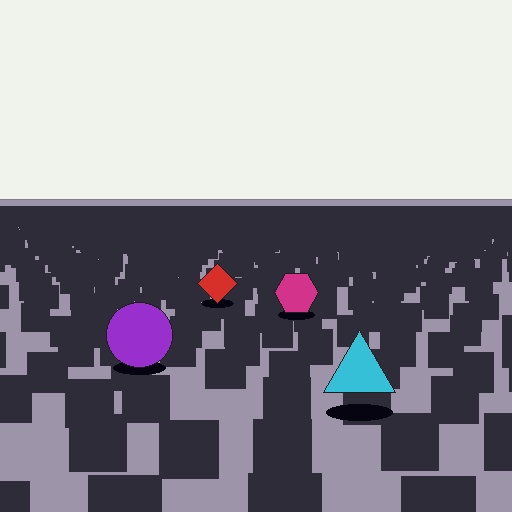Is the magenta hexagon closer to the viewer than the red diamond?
Yes. The magenta hexagon is closer — you can tell from the texture gradient: the ground texture is coarser near it.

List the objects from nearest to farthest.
From nearest to farthest: the cyan triangle, the purple circle, the magenta hexagon, the red diamond.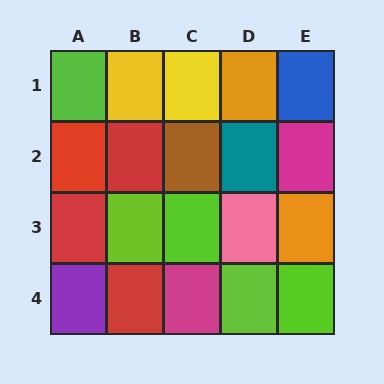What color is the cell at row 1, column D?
Orange.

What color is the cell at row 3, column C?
Lime.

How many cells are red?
4 cells are red.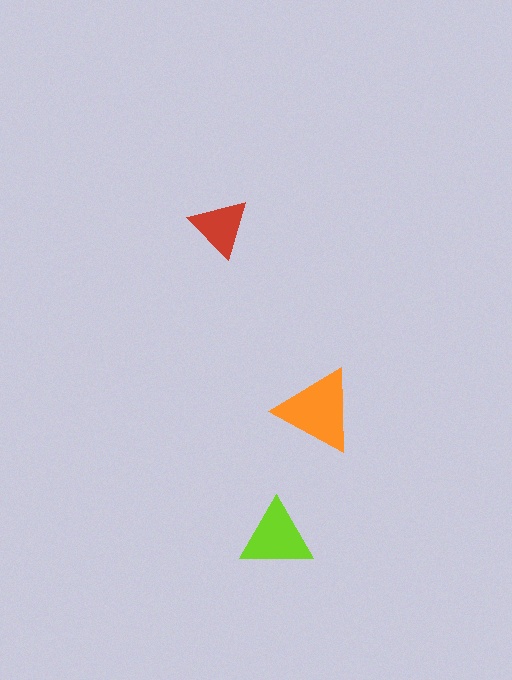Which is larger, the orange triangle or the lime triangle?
The orange one.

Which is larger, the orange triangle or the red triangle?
The orange one.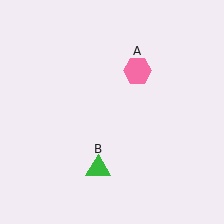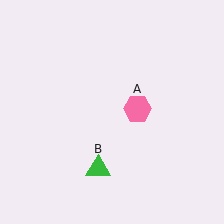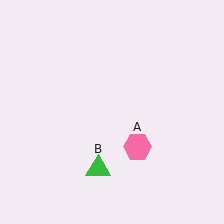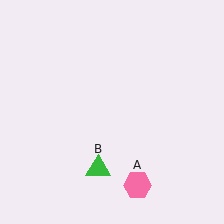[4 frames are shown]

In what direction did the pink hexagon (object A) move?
The pink hexagon (object A) moved down.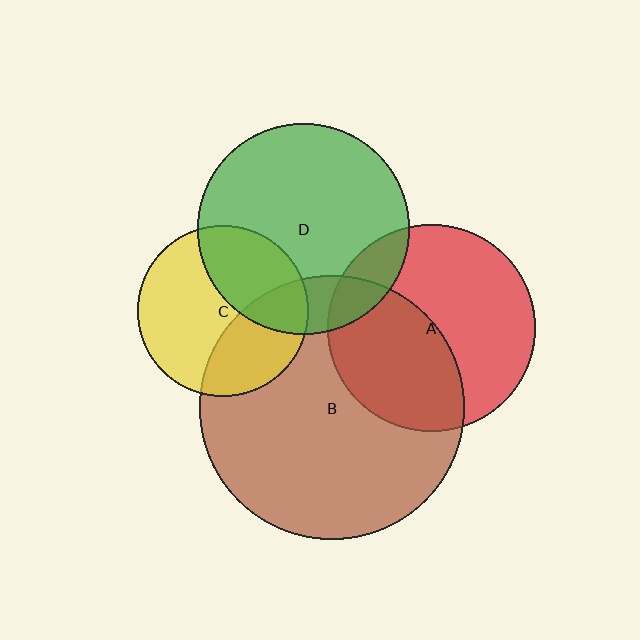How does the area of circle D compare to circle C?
Approximately 1.5 times.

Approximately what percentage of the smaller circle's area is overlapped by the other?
Approximately 15%.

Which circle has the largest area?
Circle B (brown).